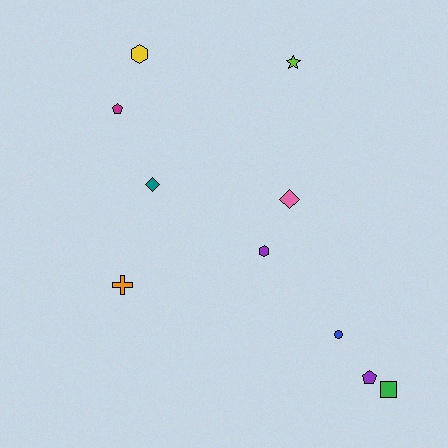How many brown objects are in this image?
There are no brown objects.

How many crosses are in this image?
There is 1 cross.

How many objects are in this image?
There are 10 objects.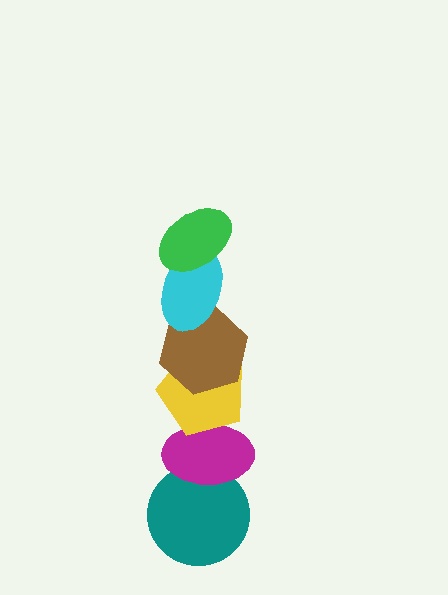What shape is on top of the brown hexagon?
The cyan ellipse is on top of the brown hexagon.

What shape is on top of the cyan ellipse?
The green ellipse is on top of the cyan ellipse.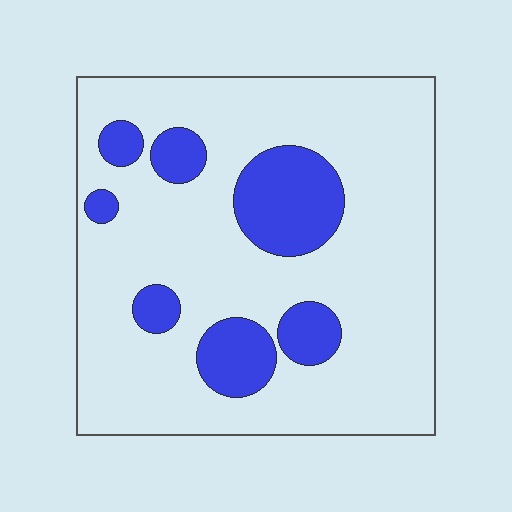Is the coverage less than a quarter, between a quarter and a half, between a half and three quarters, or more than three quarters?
Less than a quarter.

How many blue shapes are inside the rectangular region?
7.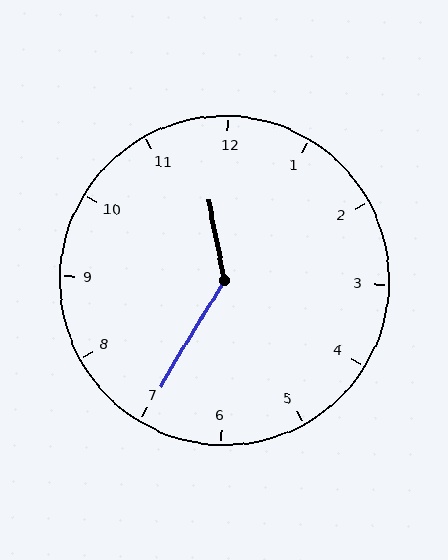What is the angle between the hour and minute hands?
Approximately 138 degrees.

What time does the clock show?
11:35.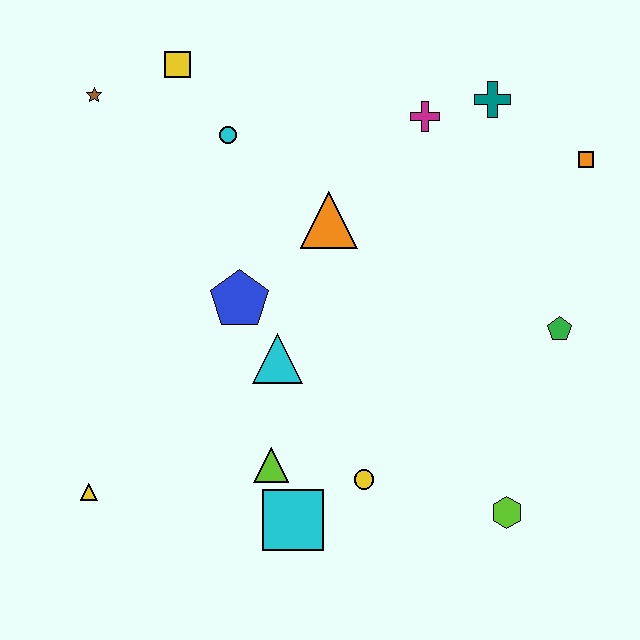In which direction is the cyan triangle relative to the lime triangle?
The cyan triangle is above the lime triangle.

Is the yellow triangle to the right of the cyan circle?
No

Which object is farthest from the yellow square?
The lime hexagon is farthest from the yellow square.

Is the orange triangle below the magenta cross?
Yes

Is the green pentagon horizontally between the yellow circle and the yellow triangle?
No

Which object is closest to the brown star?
The yellow square is closest to the brown star.